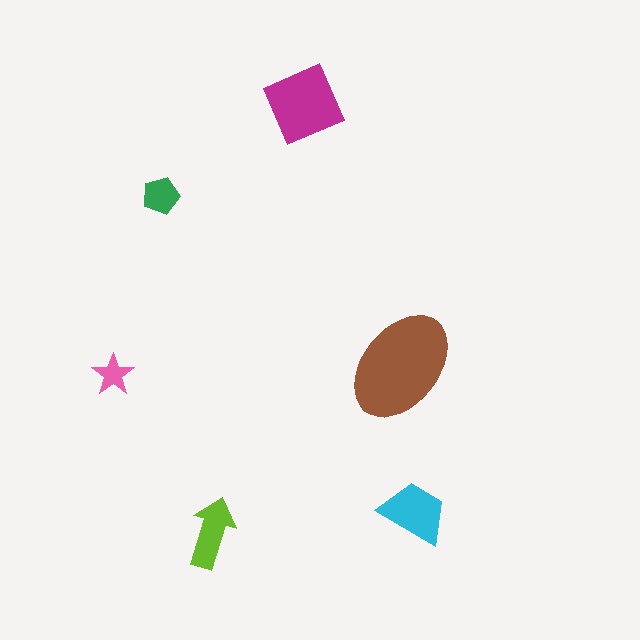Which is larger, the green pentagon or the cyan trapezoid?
The cyan trapezoid.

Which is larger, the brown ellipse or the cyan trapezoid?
The brown ellipse.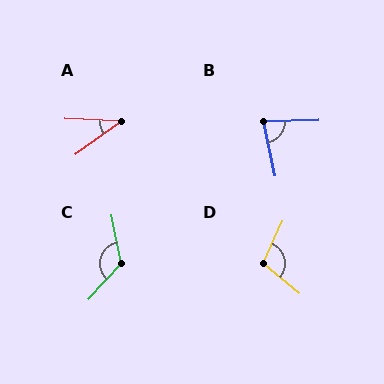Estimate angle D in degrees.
Approximately 105 degrees.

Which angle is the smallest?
A, at approximately 38 degrees.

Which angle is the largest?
C, at approximately 127 degrees.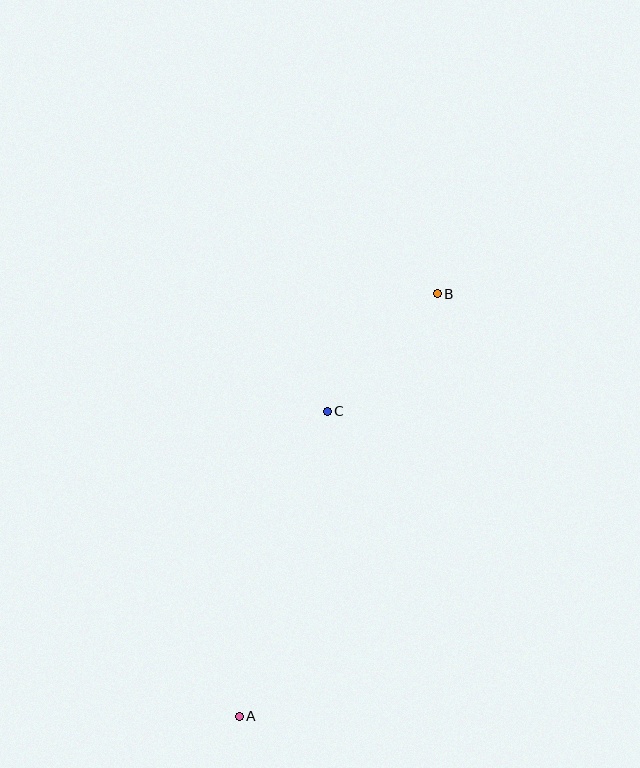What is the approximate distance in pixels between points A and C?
The distance between A and C is approximately 318 pixels.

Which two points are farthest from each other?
Points A and B are farthest from each other.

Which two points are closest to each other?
Points B and C are closest to each other.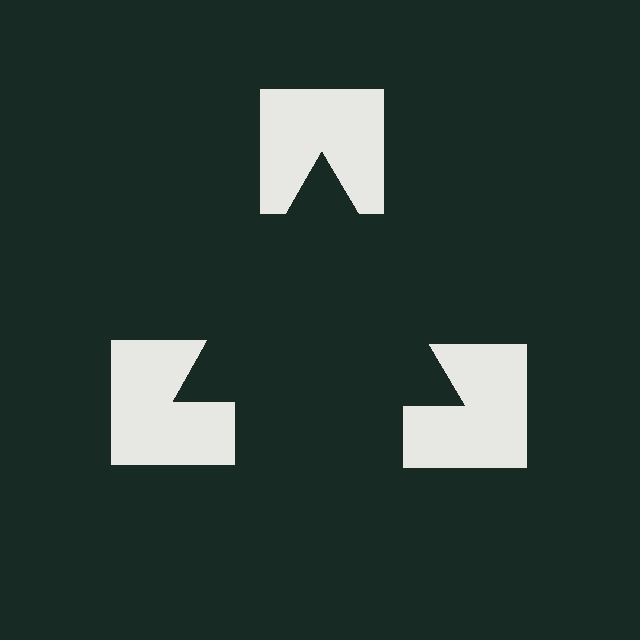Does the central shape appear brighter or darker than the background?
It typically appears slightly darker than the background, even though no actual brightness change is drawn.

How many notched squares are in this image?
There are 3 — one at each vertex of the illusory triangle.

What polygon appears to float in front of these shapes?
An illusory triangle — its edges are inferred from the aligned wedge cuts in the notched squares, not physically drawn.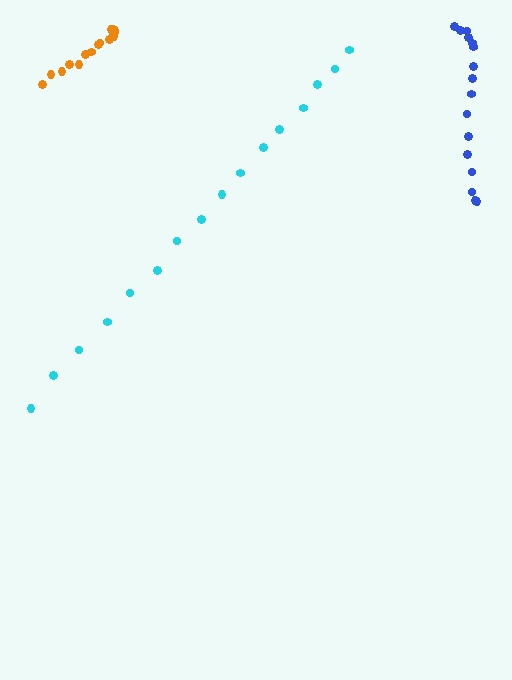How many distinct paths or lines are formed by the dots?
There are 3 distinct paths.